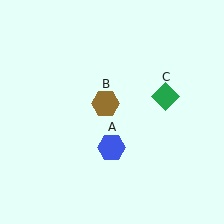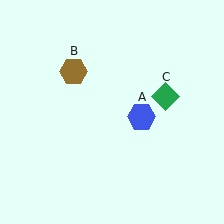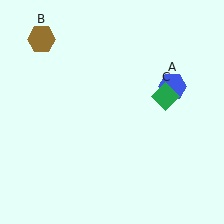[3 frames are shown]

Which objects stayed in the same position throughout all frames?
Green diamond (object C) remained stationary.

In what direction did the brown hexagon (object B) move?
The brown hexagon (object B) moved up and to the left.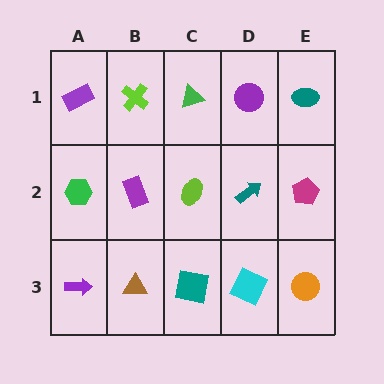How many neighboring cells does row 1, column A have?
2.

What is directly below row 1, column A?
A green hexagon.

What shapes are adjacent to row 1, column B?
A purple rectangle (row 2, column B), a purple rectangle (row 1, column A), a green triangle (row 1, column C).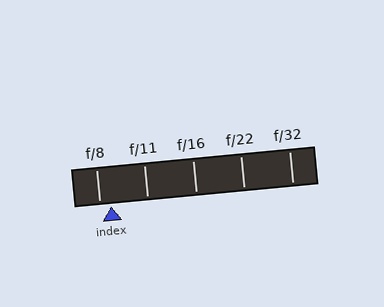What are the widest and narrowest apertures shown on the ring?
The widest aperture shown is f/8 and the narrowest is f/32.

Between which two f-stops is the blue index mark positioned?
The index mark is between f/8 and f/11.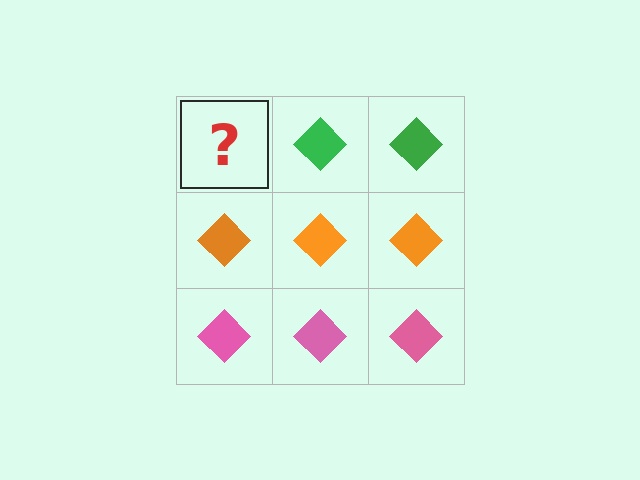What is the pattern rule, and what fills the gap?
The rule is that each row has a consistent color. The gap should be filled with a green diamond.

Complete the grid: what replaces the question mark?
The question mark should be replaced with a green diamond.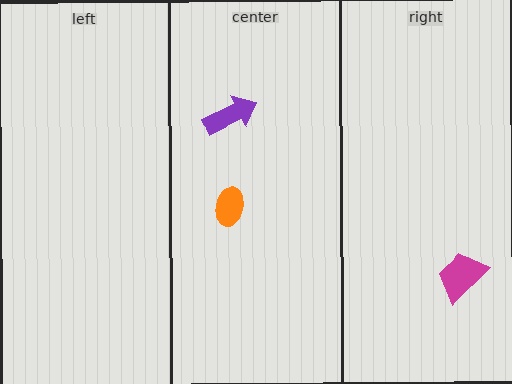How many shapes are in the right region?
1.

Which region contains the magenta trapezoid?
The right region.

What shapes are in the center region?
The purple arrow, the orange ellipse.